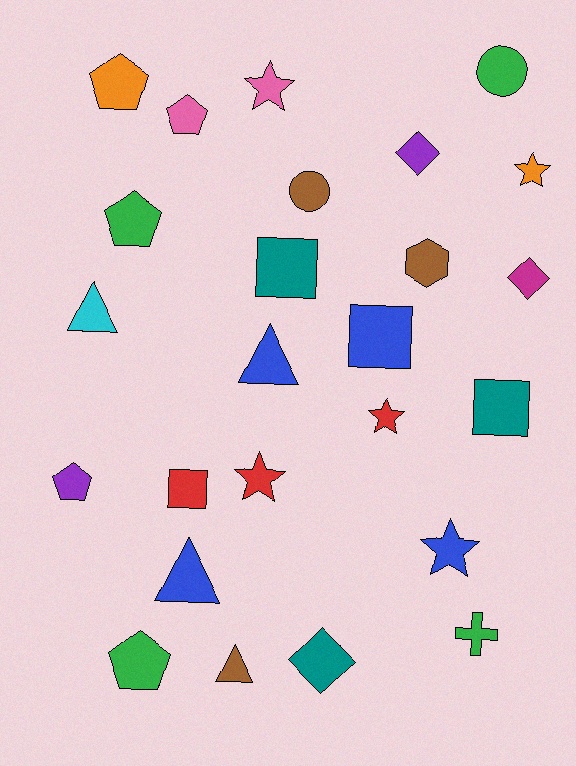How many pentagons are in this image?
There are 5 pentagons.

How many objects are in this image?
There are 25 objects.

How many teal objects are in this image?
There are 3 teal objects.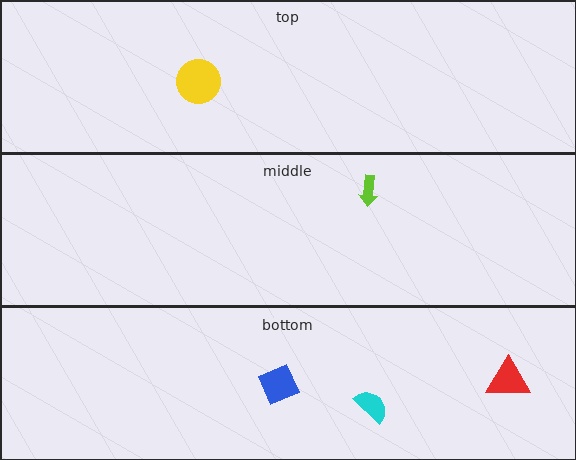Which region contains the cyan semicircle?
The bottom region.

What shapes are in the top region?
The yellow circle.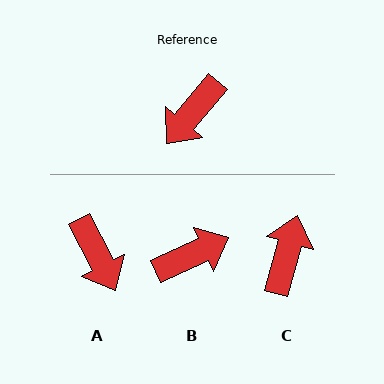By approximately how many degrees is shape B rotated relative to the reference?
Approximately 154 degrees counter-clockwise.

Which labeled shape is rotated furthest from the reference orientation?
C, about 156 degrees away.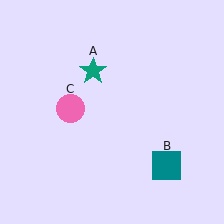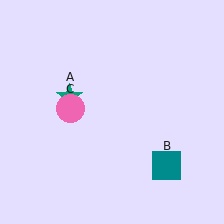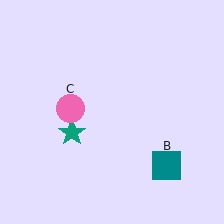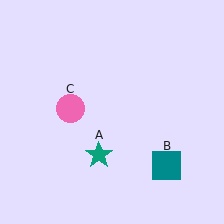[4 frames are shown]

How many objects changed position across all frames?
1 object changed position: teal star (object A).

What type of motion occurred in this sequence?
The teal star (object A) rotated counterclockwise around the center of the scene.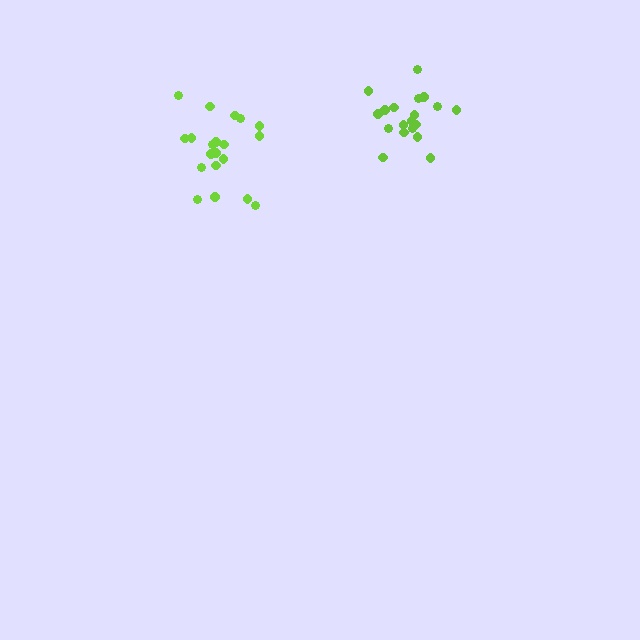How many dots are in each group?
Group 1: 20 dots, Group 2: 19 dots (39 total).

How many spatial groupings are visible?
There are 2 spatial groupings.